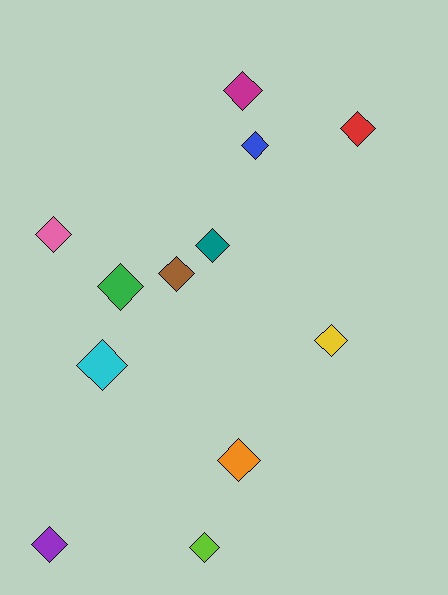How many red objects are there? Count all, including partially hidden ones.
There is 1 red object.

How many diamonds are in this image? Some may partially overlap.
There are 12 diamonds.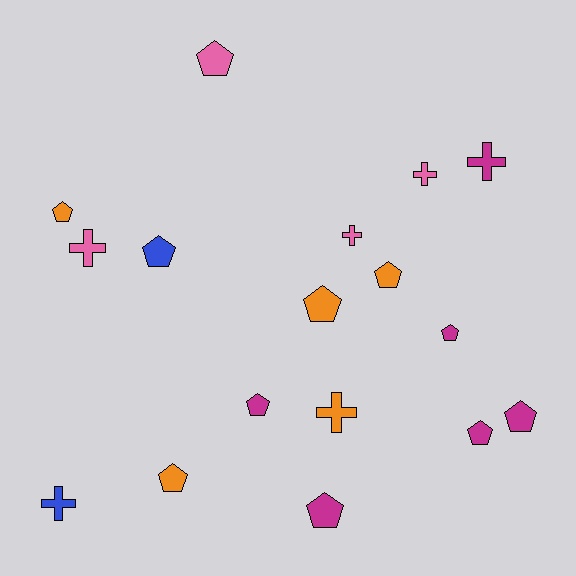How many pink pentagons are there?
There is 1 pink pentagon.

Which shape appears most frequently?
Pentagon, with 11 objects.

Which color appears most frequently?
Magenta, with 6 objects.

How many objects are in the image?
There are 17 objects.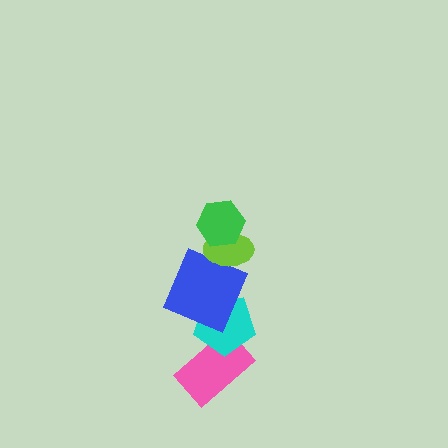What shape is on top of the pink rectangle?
The cyan pentagon is on top of the pink rectangle.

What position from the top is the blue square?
The blue square is 3rd from the top.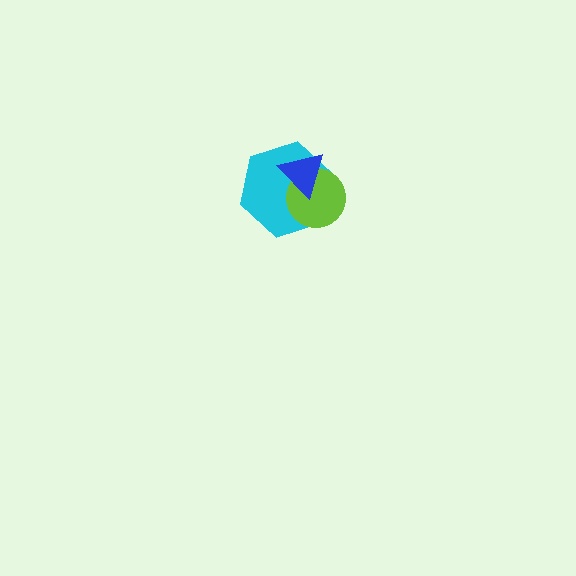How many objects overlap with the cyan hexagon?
2 objects overlap with the cyan hexagon.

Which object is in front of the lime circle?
The blue triangle is in front of the lime circle.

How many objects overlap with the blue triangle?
2 objects overlap with the blue triangle.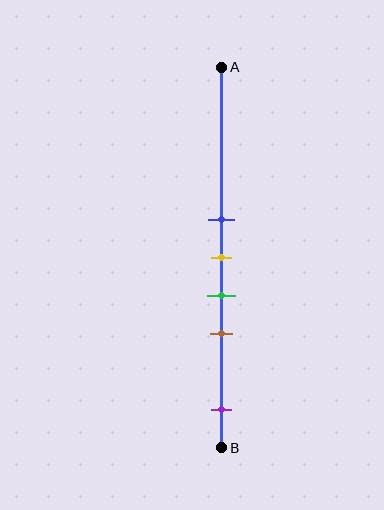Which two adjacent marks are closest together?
The blue and yellow marks are the closest adjacent pair.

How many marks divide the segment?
There are 5 marks dividing the segment.